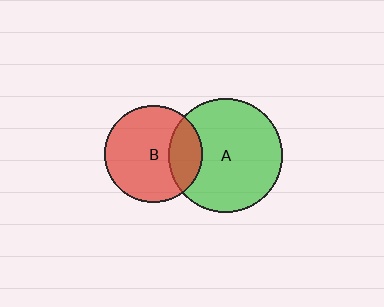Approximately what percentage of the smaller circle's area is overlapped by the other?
Approximately 25%.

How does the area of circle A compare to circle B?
Approximately 1.4 times.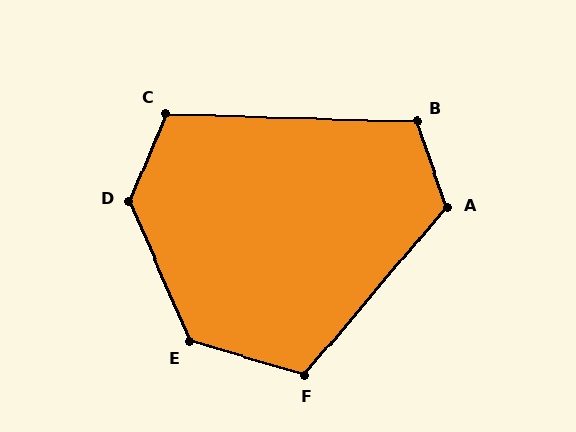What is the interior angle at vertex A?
Approximately 120 degrees (obtuse).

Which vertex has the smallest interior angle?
C, at approximately 111 degrees.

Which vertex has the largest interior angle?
D, at approximately 134 degrees.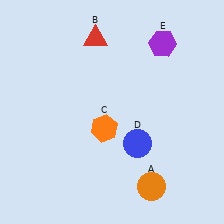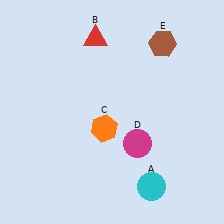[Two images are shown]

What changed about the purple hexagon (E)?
In Image 1, E is purple. In Image 2, it changed to brown.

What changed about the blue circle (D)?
In Image 1, D is blue. In Image 2, it changed to magenta.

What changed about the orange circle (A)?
In Image 1, A is orange. In Image 2, it changed to cyan.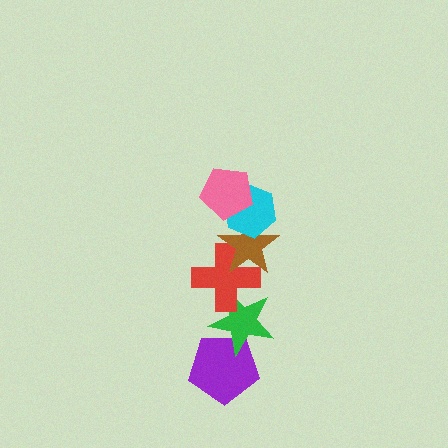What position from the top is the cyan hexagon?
The cyan hexagon is 2nd from the top.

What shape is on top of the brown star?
The cyan hexagon is on top of the brown star.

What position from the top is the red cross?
The red cross is 4th from the top.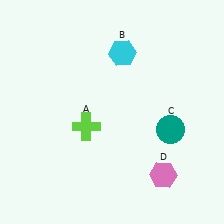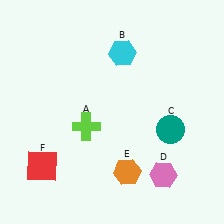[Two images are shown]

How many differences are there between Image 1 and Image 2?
There are 2 differences between the two images.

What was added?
An orange hexagon (E), a red square (F) were added in Image 2.